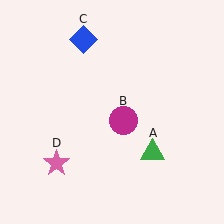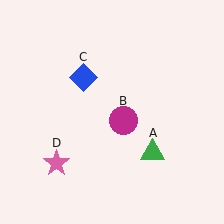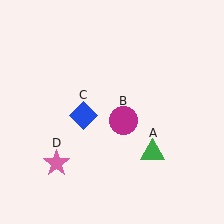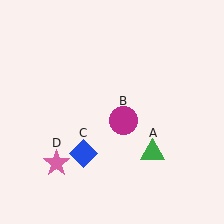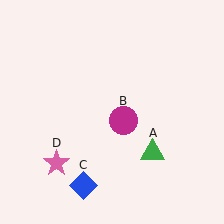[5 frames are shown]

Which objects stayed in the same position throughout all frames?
Green triangle (object A) and magenta circle (object B) and pink star (object D) remained stationary.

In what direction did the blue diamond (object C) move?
The blue diamond (object C) moved down.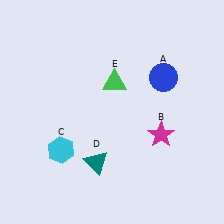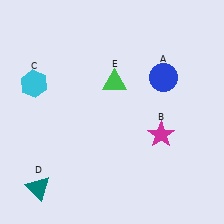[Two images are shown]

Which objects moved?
The objects that moved are: the cyan hexagon (C), the teal triangle (D).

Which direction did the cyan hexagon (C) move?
The cyan hexagon (C) moved up.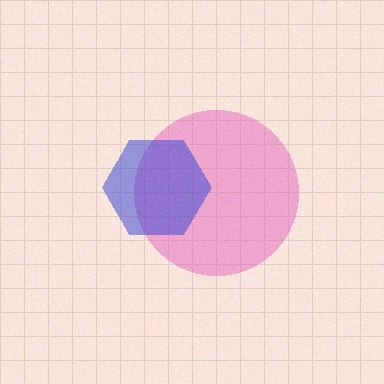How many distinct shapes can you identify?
There are 2 distinct shapes: a pink circle, a blue hexagon.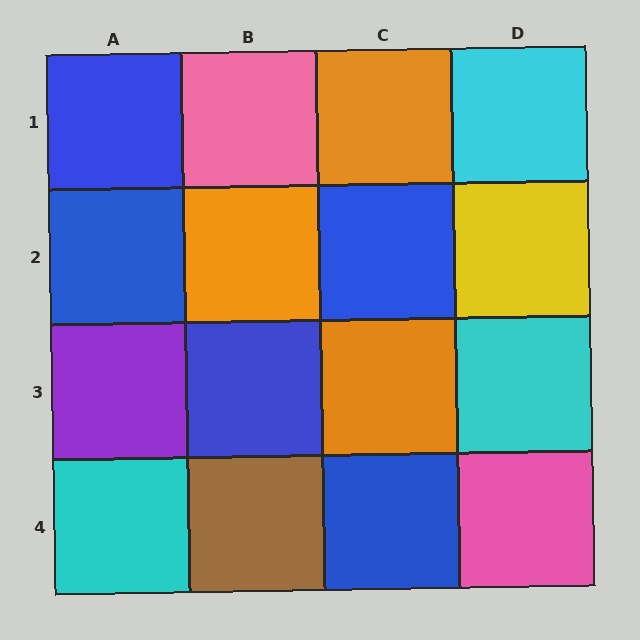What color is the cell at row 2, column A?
Blue.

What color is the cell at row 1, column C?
Orange.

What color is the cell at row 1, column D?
Cyan.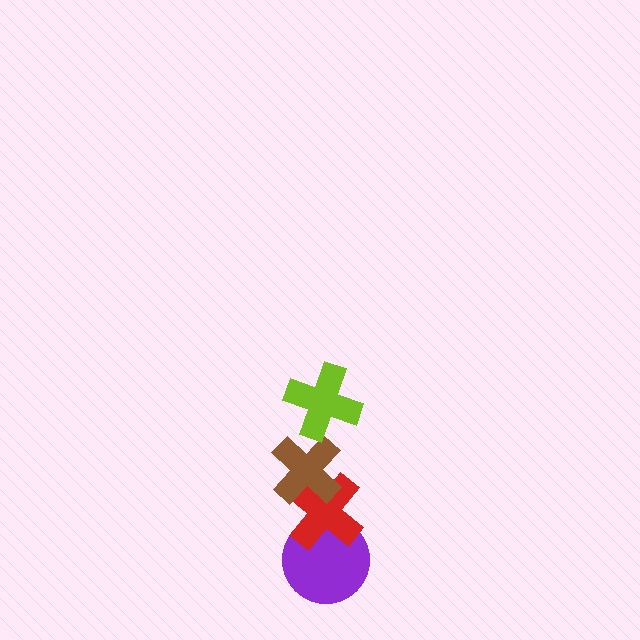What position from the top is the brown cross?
The brown cross is 2nd from the top.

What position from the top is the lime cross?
The lime cross is 1st from the top.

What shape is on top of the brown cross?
The lime cross is on top of the brown cross.